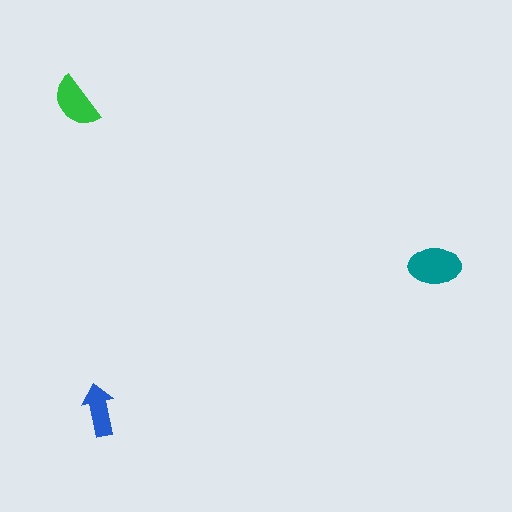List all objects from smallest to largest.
The blue arrow, the green semicircle, the teal ellipse.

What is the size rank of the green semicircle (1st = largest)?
2nd.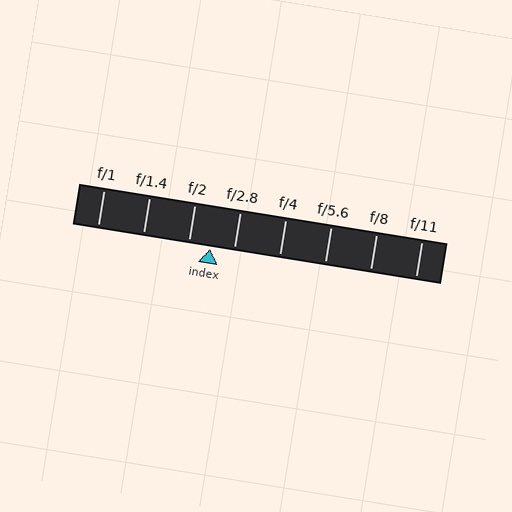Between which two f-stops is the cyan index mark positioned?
The index mark is between f/2 and f/2.8.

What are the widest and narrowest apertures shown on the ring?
The widest aperture shown is f/1 and the narrowest is f/11.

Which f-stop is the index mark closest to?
The index mark is closest to f/2.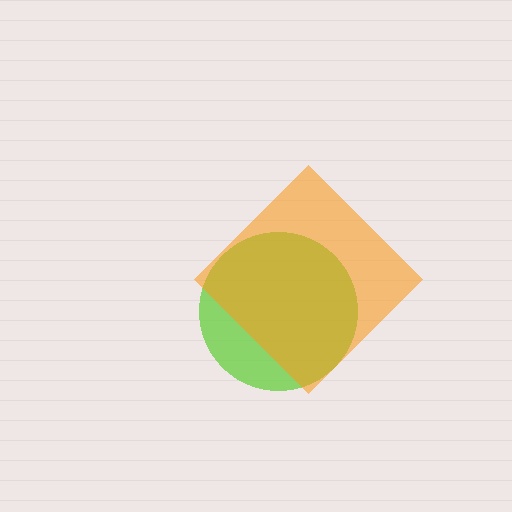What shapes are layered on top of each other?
The layered shapes are: a lime circle, an orange diamond.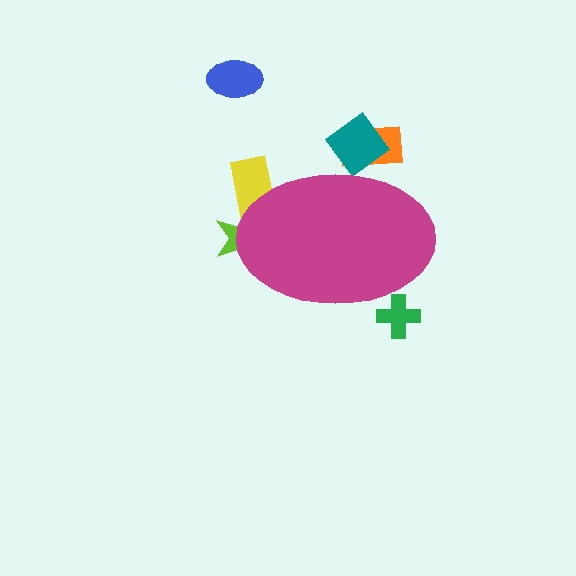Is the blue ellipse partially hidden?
No, the blue ellipse is fully visible.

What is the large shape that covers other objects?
A magenta ellipse.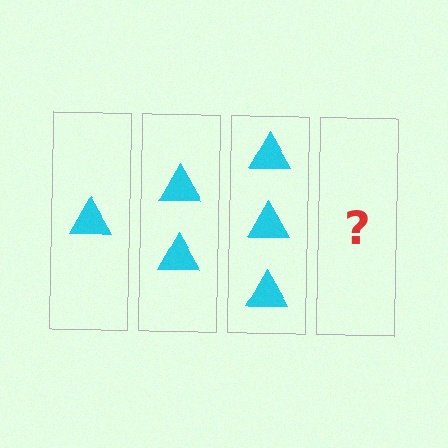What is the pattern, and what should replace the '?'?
The pattern is that each step adds one more triangle. The '?' should be 4 triangles.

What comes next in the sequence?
The next element should be 4 triangles.